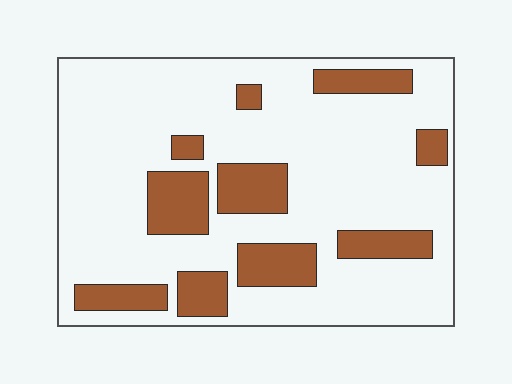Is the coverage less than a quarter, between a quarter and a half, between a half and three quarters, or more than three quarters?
Less than a quarter.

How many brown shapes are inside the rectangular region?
10.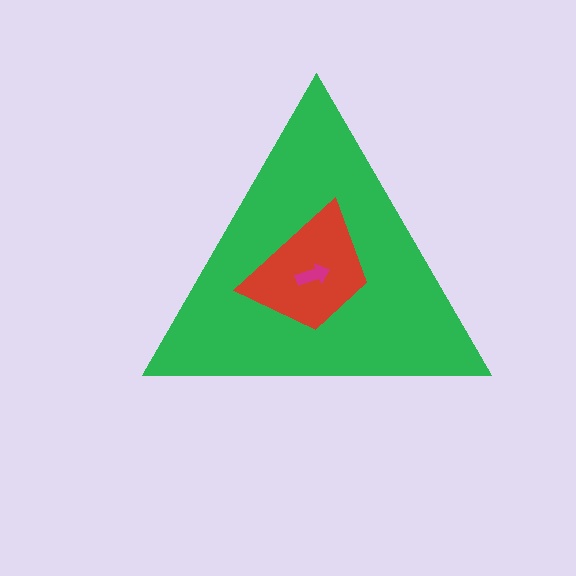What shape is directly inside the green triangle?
The red trapezoid.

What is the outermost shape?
The green triangle.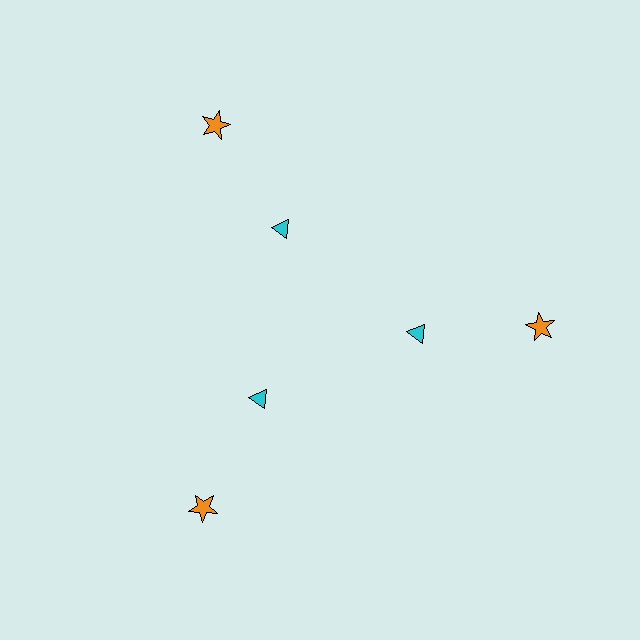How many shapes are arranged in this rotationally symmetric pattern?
There are 6 shapes, arranged in 3 groups of 2.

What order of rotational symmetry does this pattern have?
This pattern has 3-fold rotational symmetry.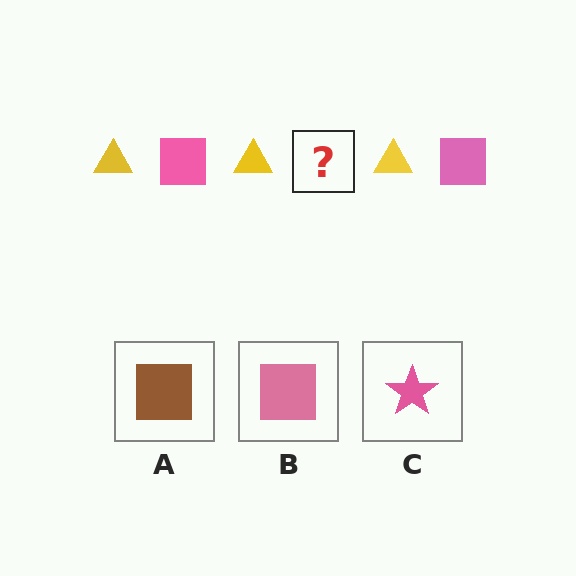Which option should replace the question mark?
Option B.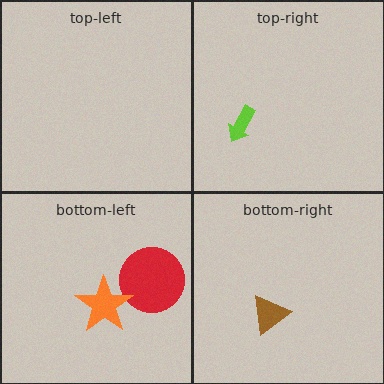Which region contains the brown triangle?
The bottom-right region.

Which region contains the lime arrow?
The top-right region.